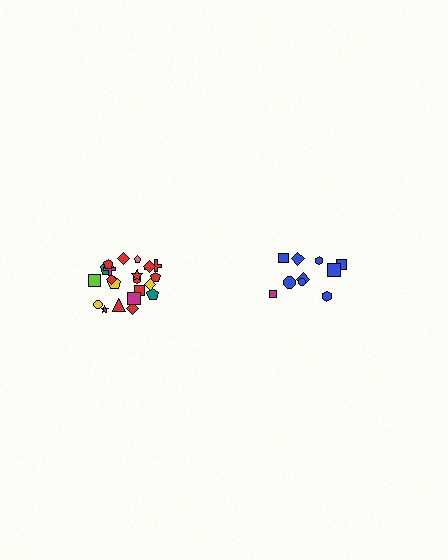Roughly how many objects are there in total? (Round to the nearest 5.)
Roughly 30 objects in total.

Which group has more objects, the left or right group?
The left group.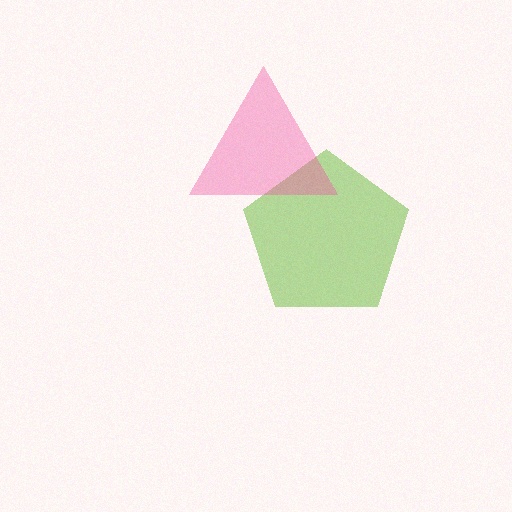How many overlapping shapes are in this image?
There are 2 overlapping shapes in the image.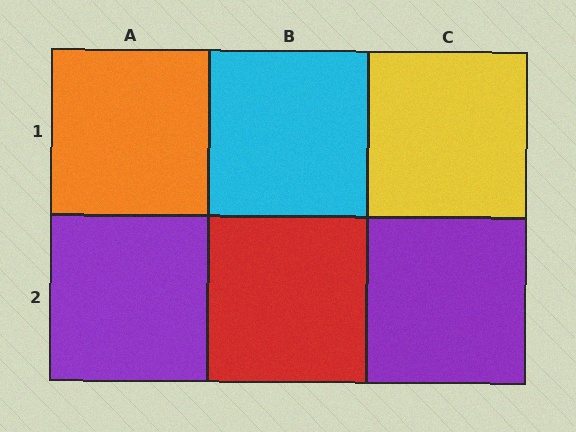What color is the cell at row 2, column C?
Purple.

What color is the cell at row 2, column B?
Red.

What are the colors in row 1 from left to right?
Orange, cyan, yellow.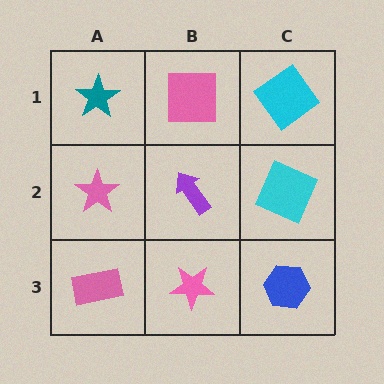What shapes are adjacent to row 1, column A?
A pink star (row 2, column A), a pink square (row 1, column B).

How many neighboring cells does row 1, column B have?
3.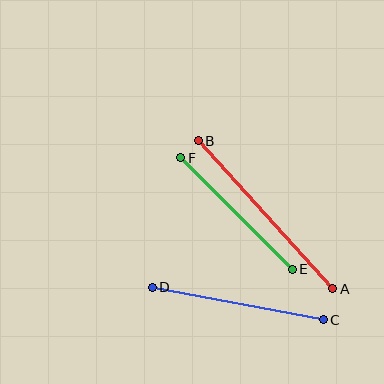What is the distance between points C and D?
The distance is approximately 174 pixels.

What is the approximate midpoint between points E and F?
The midpoint is at approximately (236, 213) pixels.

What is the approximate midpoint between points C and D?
The midpoint is at approximately (238, 304) pixels.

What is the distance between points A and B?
The distance is approximately 200 pixels.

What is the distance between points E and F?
The distance is approximately 158 pixels.